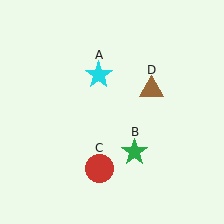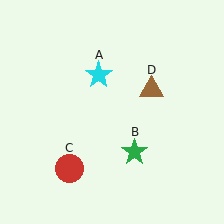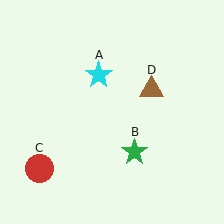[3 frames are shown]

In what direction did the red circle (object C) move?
The red circle (object C) moved left.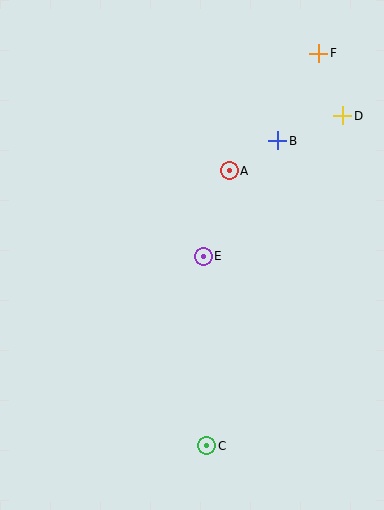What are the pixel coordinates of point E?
Point E is at (203, 256).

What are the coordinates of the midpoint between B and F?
The midpoint between B and F is at (298, 97).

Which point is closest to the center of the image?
Point E at (203, 256) is closest to the center.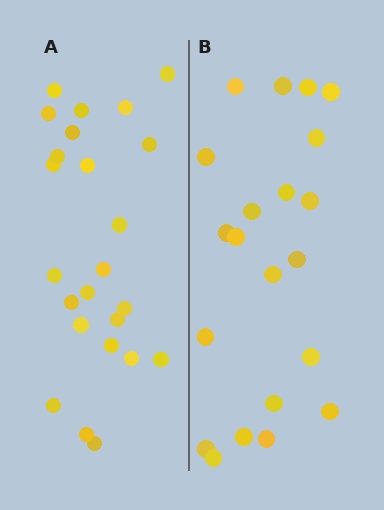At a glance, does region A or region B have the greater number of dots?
Region A (the left region) has more dots.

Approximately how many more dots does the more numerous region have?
Region A has just a few more — roughly 2 or 3 more dots than region B.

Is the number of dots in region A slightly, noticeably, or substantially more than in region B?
Region A has only slightly more — the two regions are fairly close. The ratio is roughly 1.1 to 1.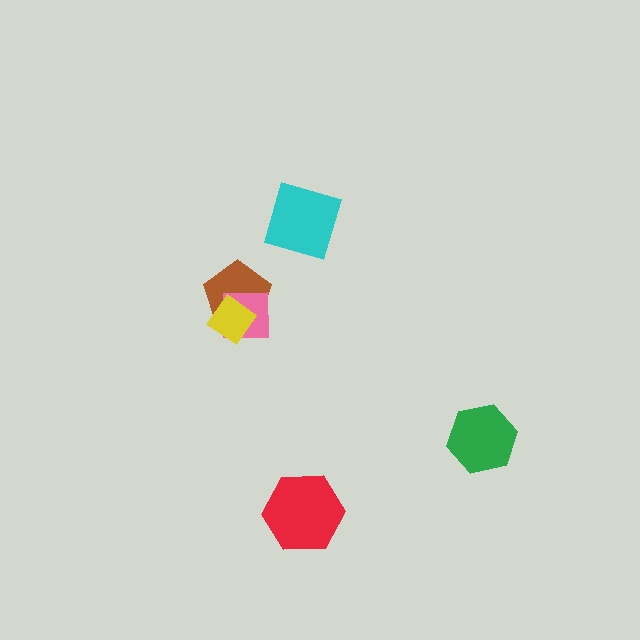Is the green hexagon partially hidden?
No, no other shape covers it.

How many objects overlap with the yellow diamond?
2 objects overlap with the yellow diamond.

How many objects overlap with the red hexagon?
0 objects overlap with the red hexagon.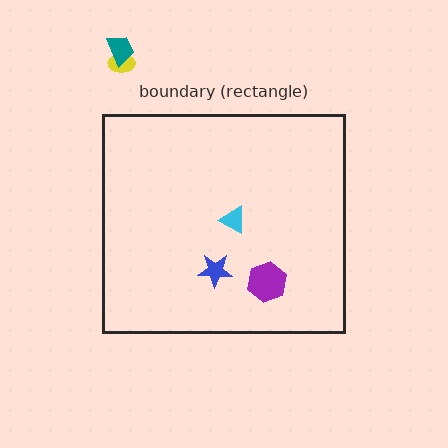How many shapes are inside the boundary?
3 inside, 2 outside.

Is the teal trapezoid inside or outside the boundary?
Outside.